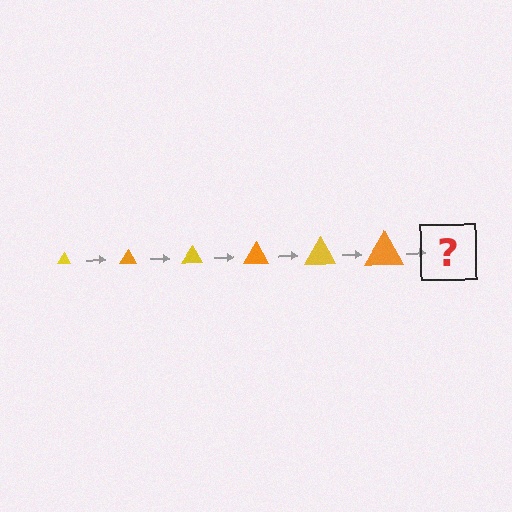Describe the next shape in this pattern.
It should be a yellow triangle, larger than the previous one.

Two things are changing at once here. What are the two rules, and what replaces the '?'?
The two rules are that the triangle grows larger each step and the color cycles through yellow and orange. The '?' should be a yellow triangle, larger than the previous one.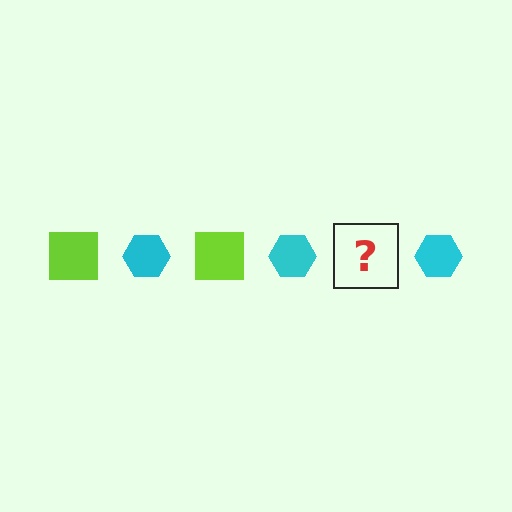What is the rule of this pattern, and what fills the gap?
The rule is that the pattern alternates between lime square and cyan hexagon. The gap should be filled with a lime square.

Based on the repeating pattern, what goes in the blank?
The blank should be a lime square.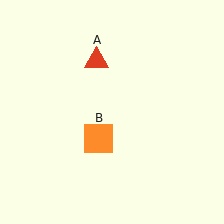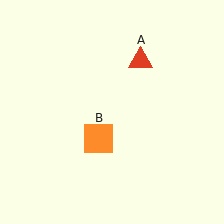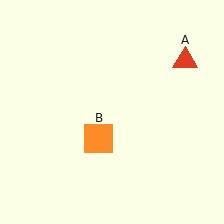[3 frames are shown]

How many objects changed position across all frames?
1 object changed position: red triangle (object A).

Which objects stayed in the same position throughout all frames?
Orange square (object B) remained stationary.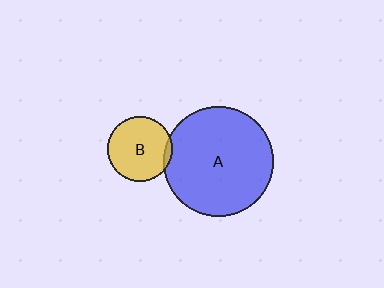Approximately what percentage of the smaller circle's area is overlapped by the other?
Approximately 5%.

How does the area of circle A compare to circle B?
Approximately 2.9 times.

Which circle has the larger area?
Circle A (blue).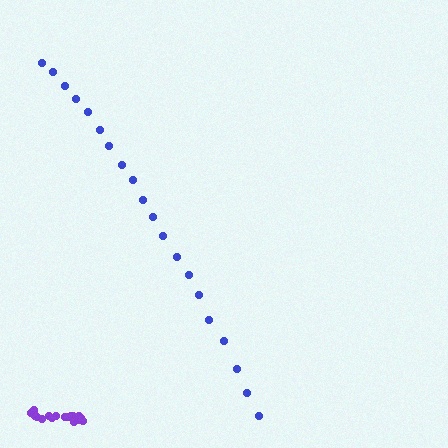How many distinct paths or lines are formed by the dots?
There are 2 distinct paths.